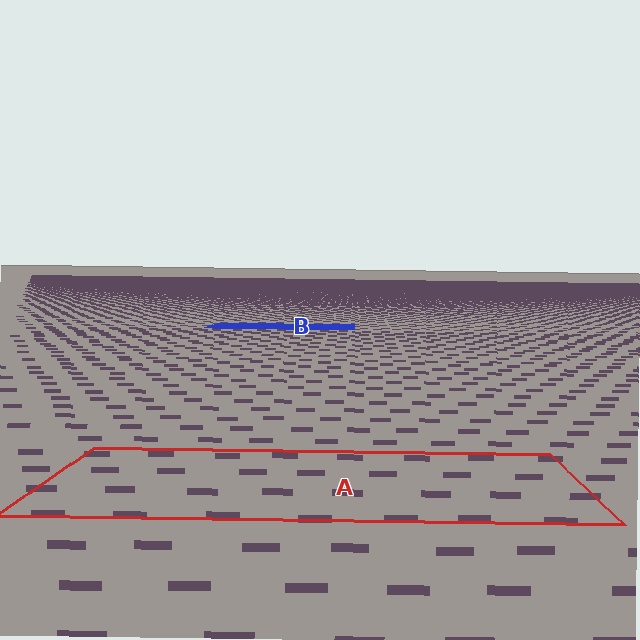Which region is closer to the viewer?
Region A is closer. The texture elements there are larger and more spread out.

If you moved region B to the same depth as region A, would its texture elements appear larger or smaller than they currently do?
They would appear larger. At a closer depth, the same texture elements are projected at a bigger on-screen size.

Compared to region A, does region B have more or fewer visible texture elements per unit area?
Region B has more texture elements per unit area — they are packed more densely because it is farther away.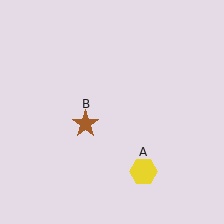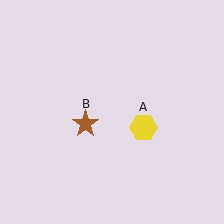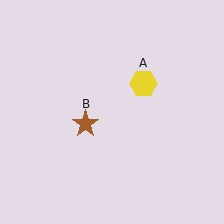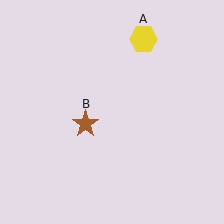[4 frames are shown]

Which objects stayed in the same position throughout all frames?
Brown star (object B) remained stationary.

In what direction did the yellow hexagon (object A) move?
The yellow hexagon (object A) moved up.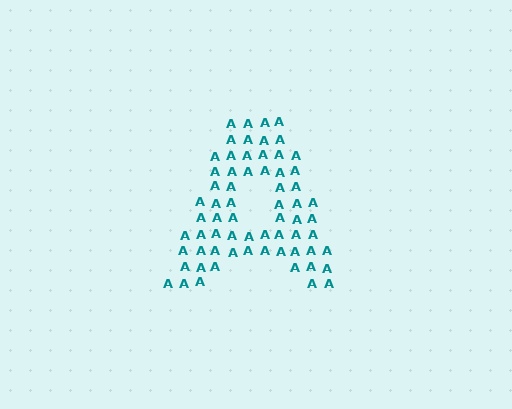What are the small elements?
The small elements are letter A's.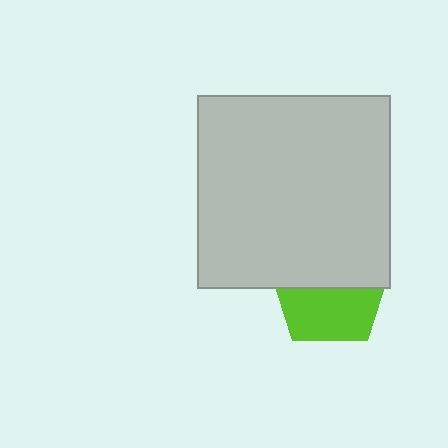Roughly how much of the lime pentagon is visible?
About half of it is visible (roughly 48%).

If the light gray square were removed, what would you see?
You would see the complete lime pentagon.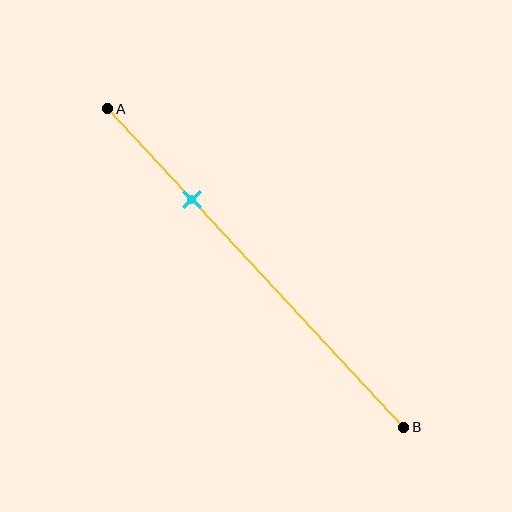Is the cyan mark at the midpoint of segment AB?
No, the mark is at about 30% from A, not at the 50% midpoint.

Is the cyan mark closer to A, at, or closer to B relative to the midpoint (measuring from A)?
The cyan mark is closer to point A than the midpoint of segment AB.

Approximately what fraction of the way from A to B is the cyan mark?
The cyan mark is approximately 30% of the way from A to B.